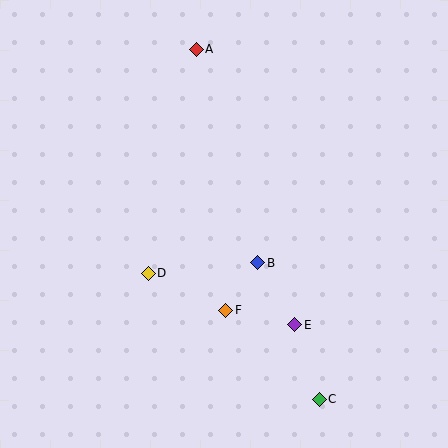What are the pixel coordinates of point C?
Point C is at (319, 400).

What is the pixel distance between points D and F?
The distance between D and F is 86 pixels.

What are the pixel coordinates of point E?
Point E is at (295, 325).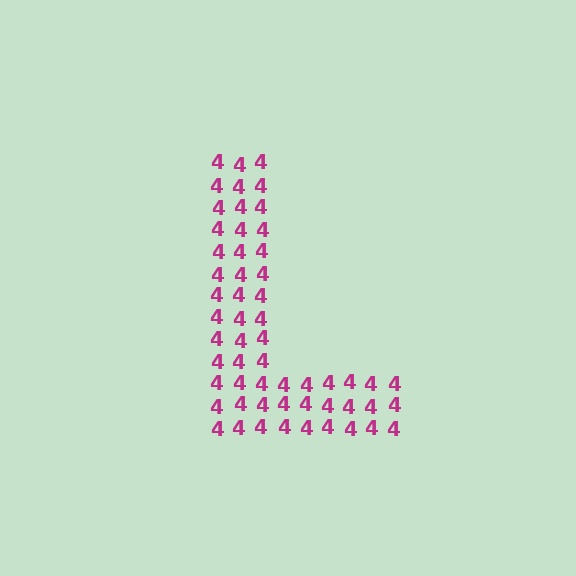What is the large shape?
The large shape is the letter L.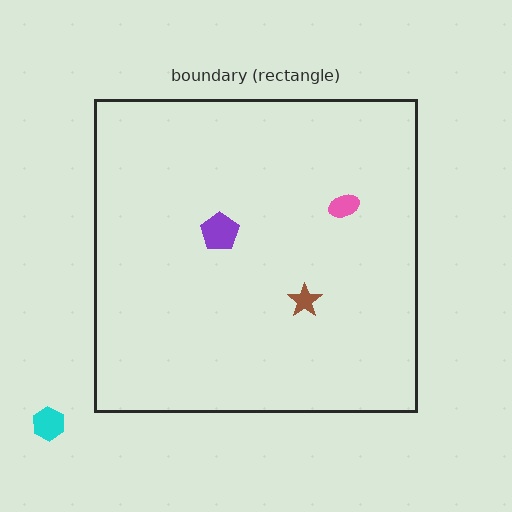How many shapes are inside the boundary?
3 inside, 1 outside.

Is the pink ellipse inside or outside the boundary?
Inside.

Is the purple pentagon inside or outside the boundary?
Inside.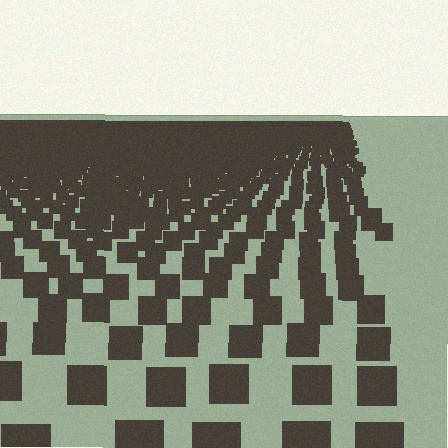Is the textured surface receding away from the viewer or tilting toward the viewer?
The surface is receding away from the viewer. Texture elements get smaller and denser toward the top.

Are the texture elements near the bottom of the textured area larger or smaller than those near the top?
Larger. Near the bottom, elements are closer to the viewer and appear at a bigger on-screen size.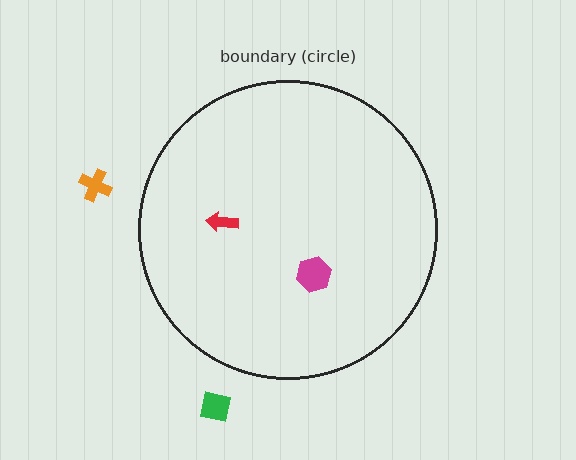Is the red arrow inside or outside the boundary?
Inside.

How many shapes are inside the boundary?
2 inside, 2 outside.